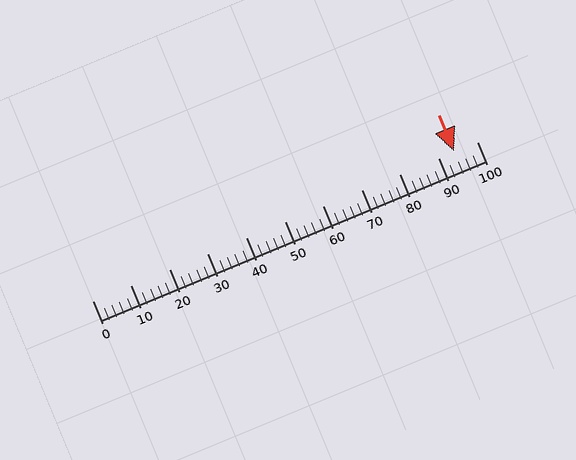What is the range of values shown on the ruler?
The ruler shows values from 0 to 100.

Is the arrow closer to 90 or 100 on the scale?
The arrow is closer to 90.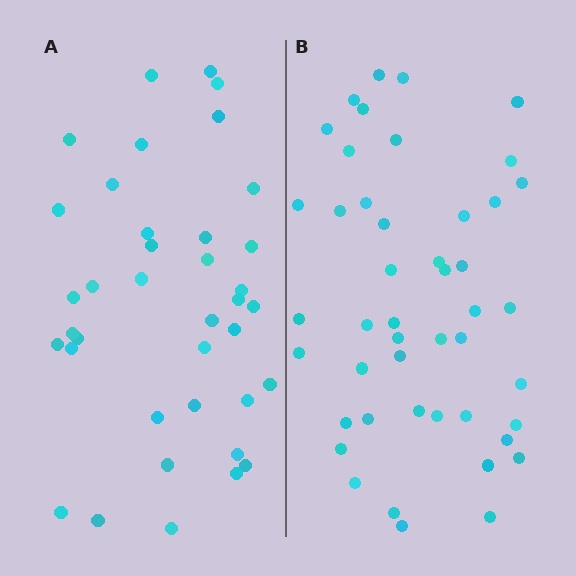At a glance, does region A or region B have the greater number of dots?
Region B (the right region) has more dots.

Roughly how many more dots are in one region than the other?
Region B has roughly 8 or so more dots than region A.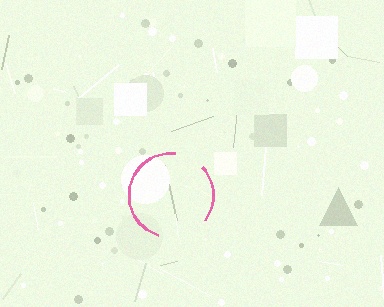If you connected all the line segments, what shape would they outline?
They would outline a circle.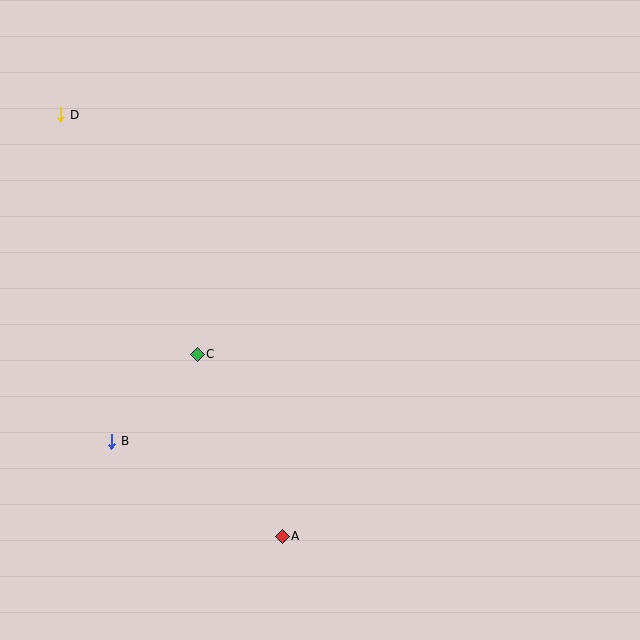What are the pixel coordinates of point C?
Point C is at (197, 354).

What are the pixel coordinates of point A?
Point A is at (282, 536).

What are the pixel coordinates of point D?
Point D is at (61, 115).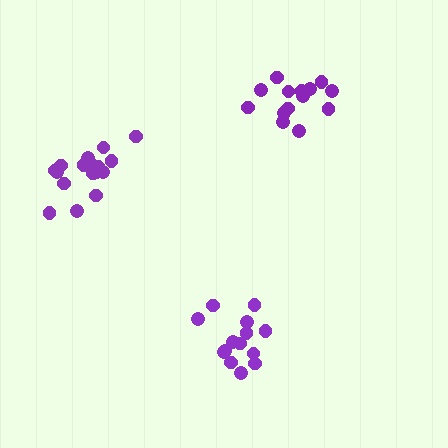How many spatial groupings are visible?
There are 3 spatial groupings.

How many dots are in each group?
Group 1: 14 dots, Group 2: 17 dots, Group 3: 14 dots (45 total).